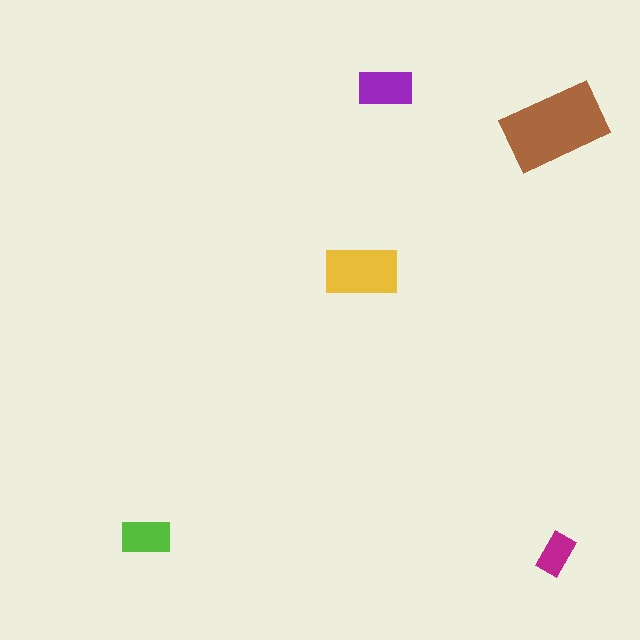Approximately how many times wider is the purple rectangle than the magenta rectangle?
About 1.5 times wider.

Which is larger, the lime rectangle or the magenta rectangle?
The lime one.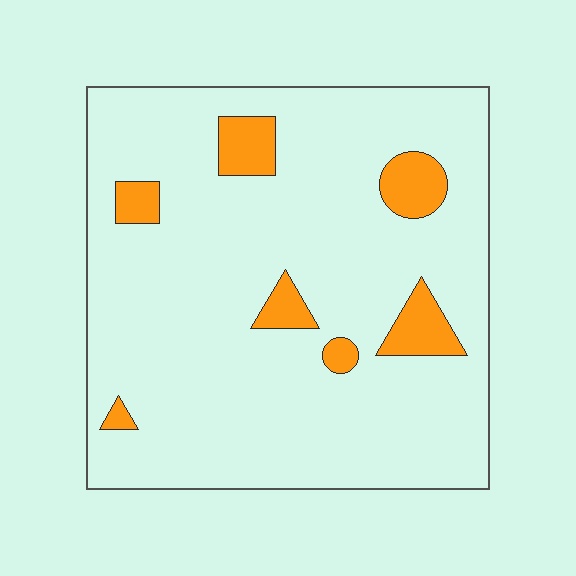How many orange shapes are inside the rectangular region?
7.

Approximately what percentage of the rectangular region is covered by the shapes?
Approximately 10%.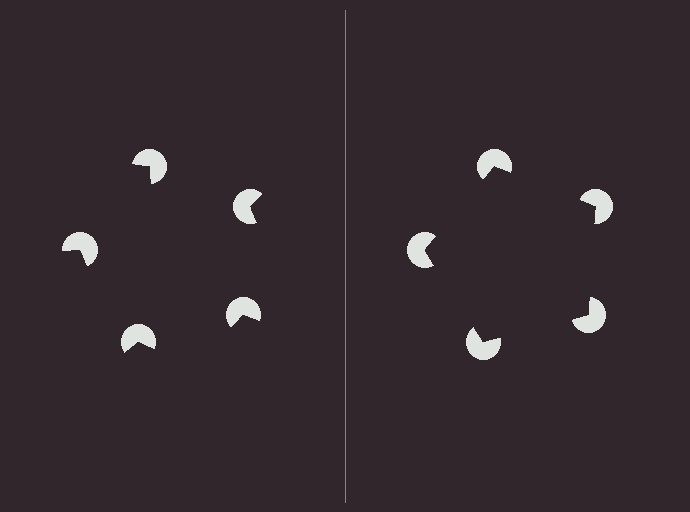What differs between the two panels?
The pac-man discs are positioned identically on both sides; only the wedge orientations differ. On the right they align to a pentagon; on the left they are misaligned.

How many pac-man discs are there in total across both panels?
10 — 5 on each side.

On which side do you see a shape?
An illusory pentagon appears on the right side. On the left side the wedge cuts are rotated, so no coherent shape forms.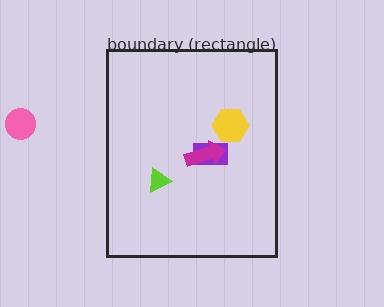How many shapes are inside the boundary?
4 inside, 1 outside.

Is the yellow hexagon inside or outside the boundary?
Inside.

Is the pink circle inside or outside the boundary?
Outside.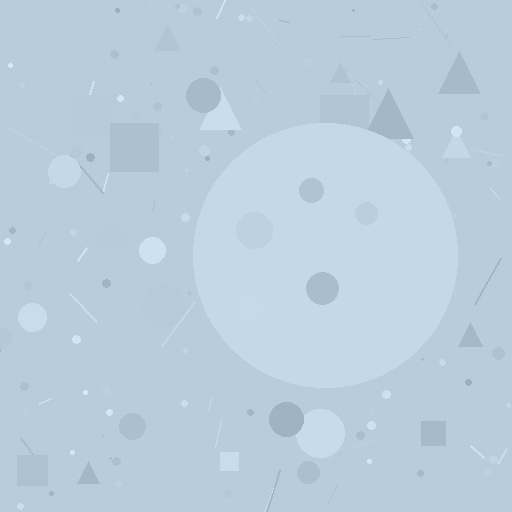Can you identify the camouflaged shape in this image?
The camouflaged shape is a circle.